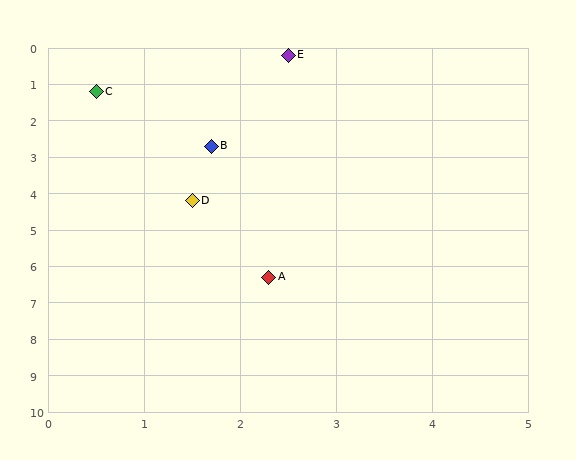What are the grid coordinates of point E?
Point E is at approximately (2.5, 0.2).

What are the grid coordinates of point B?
Point B is at approximately (1.7, 2.7).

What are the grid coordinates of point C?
Point C is at approximately (0.5, 1.2).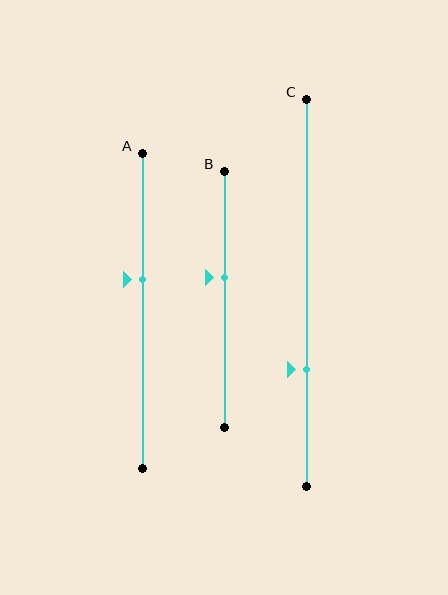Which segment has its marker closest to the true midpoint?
Segment B has its marker closest to the true midpoint.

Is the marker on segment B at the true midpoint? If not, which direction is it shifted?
No, the marker on segment B is shifted upward by about 8% of the segment length.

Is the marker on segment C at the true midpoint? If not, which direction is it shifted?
No, the marker on segment C is shifted downward by about 20% of the segment length.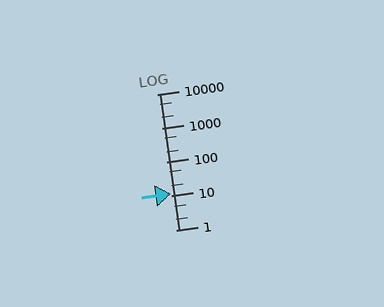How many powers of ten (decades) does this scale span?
The scale spans 4 decades, from 1 to 10000.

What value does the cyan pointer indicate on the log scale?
The pointer indicates approximately 12.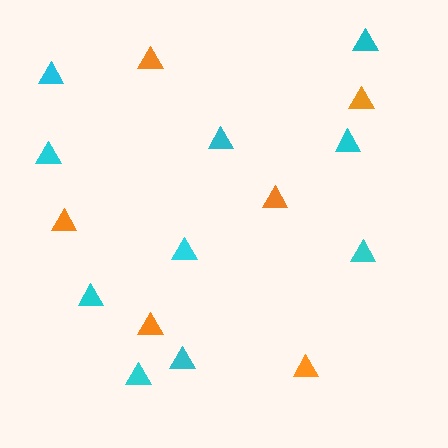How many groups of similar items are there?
There are 2 groups: one group of orange triangles (6) and one group of cyan triangles (10).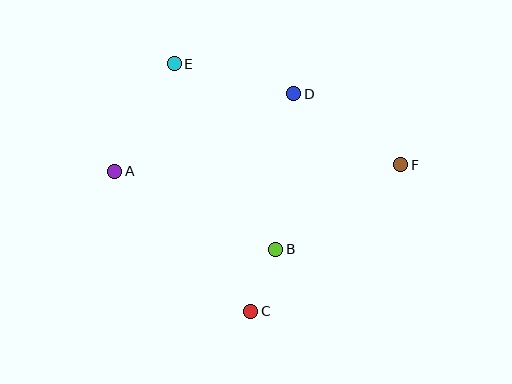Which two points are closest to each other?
Points B and C are closest to each other.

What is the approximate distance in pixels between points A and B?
The distance between A and B is approximately 179 pixels.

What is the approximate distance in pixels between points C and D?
The distance between C and D is approximately 221 pixels.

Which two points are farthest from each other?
Points A and F are farthest from each other.